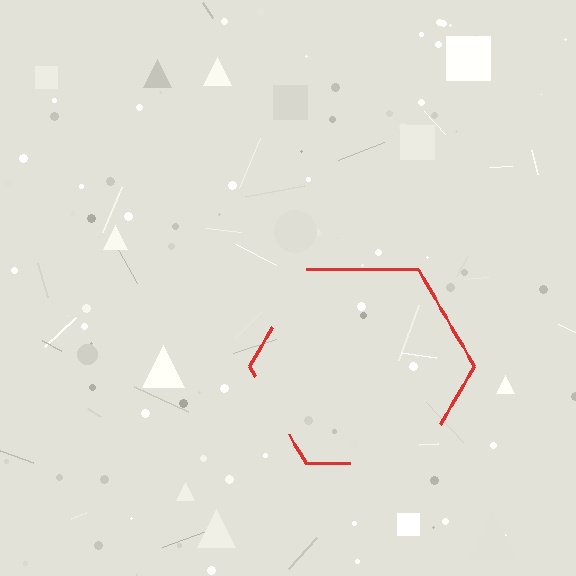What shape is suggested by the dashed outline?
The dashed outline suggests a hexagon.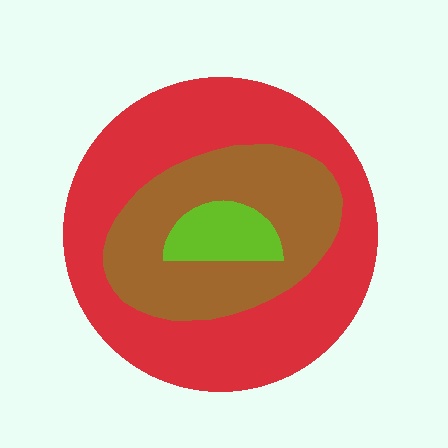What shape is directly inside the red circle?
The brown ellipse.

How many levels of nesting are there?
3.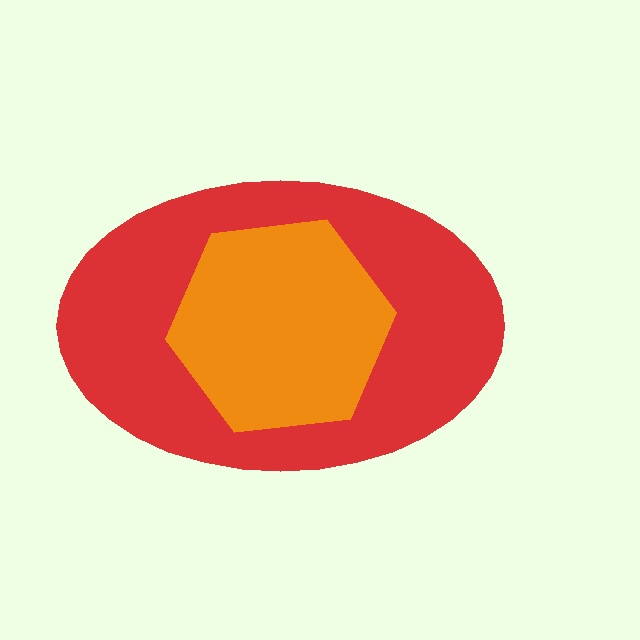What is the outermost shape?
The red ellipse.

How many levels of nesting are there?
2.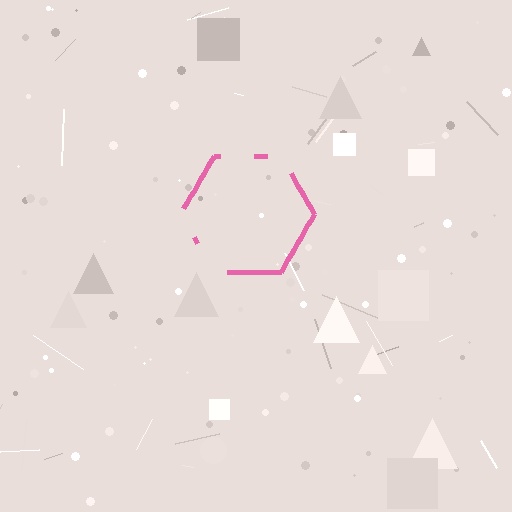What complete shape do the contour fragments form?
The contour fragments form a hexagon.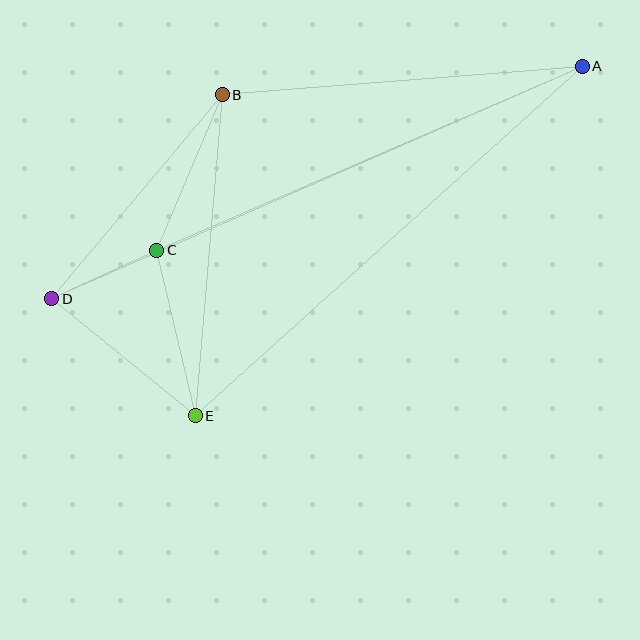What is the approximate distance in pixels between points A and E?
The distance between A and E is approximately 521 pixels.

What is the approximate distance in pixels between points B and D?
The distance between B and D is approximately 266 pixels.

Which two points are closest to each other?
Points C and D are closest to each other.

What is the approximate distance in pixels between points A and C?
The distance between A and C is approximately 464 pixels.